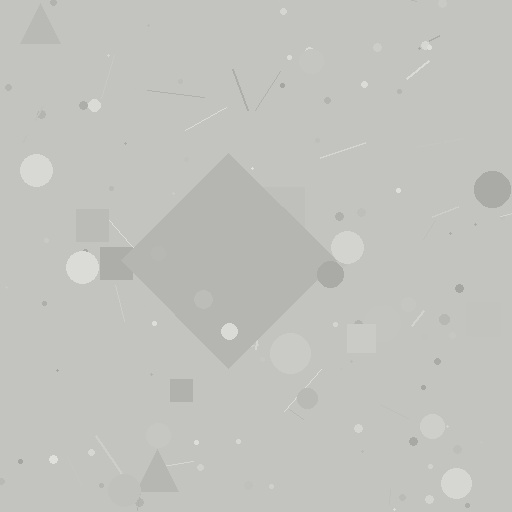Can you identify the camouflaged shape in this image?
The camouflaged shape is a diamond.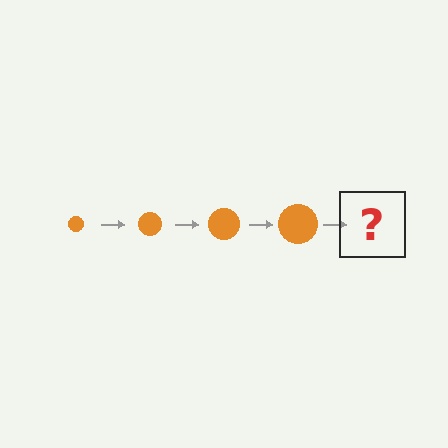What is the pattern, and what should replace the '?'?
The pattern is that the circle gets progressively larger each step. The '?' should be an orange circle, larger than the previous one.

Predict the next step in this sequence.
The next step is an orange circle, larger than the previous one.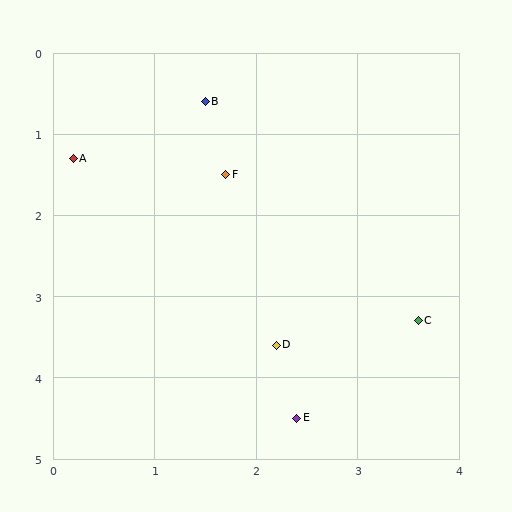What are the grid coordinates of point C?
Point C is at approximately (3.6, 3.3).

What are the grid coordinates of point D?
Point D is at approximately (2.2, 3.6).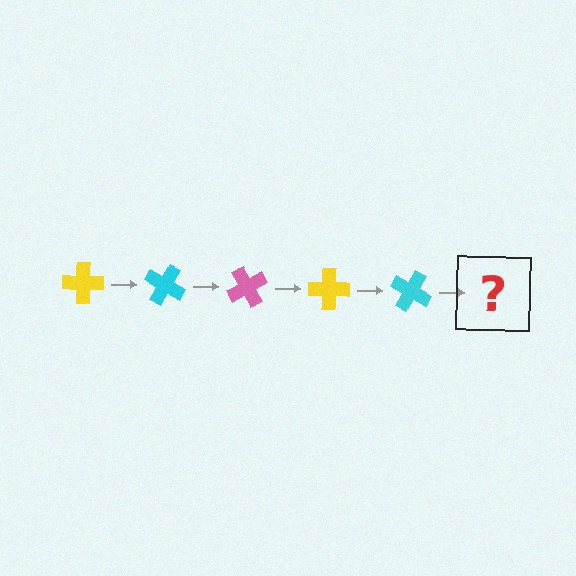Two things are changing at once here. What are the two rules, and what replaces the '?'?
The two rules are that it rotates 30 degrees each step and the color cycles through yellow, cyan, and pink. The '?' should be a pink cross, rotated 150 degrees from the start.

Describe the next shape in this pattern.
It should be a pink cross, rotated 150 degrees from the start.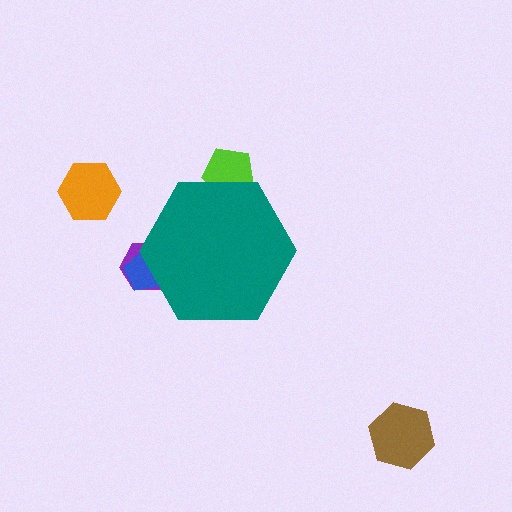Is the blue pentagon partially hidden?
Yes, the blue pentagon is partially hidden behind the teal hexagon.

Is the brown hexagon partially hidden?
No, the brown hexagon is fully visible.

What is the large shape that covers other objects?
A teal hexagon.